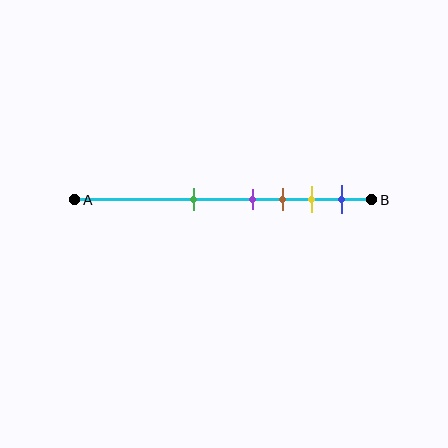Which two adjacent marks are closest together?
The purple and brown marks are the closest adjacent pair.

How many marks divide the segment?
There are 5 marks dividing the segment.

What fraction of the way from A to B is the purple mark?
The purple mark is approximately 60% (0.6) of the way from A to B.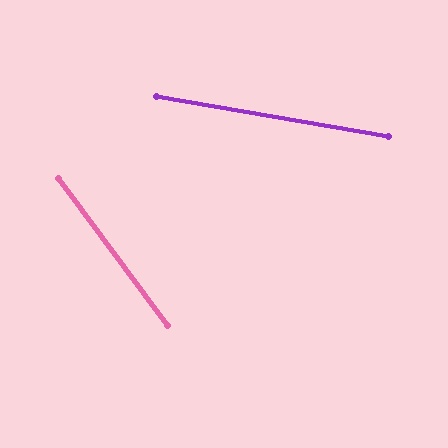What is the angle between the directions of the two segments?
Approximately 44 degrees.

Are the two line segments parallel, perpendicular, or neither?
Neither parallel nor perpendicular — they differ by about 44°.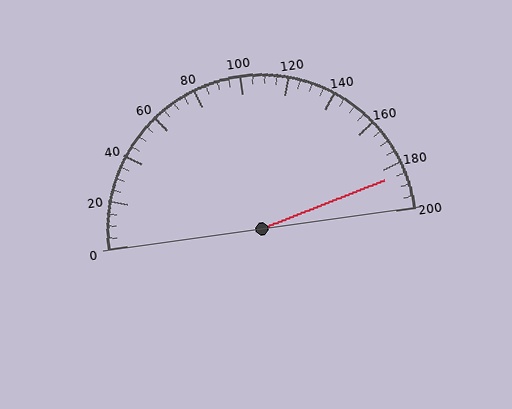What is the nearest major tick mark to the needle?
The nearest major tick mark is 180.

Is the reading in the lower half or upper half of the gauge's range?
The reading is in the upper half of the range (0 to 200).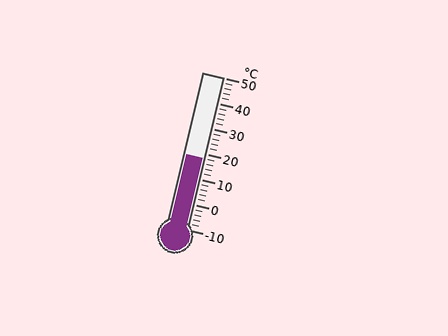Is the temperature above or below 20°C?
The temperature is below 20°C.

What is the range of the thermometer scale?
The thermometer scale ranges from -10°C to 50°C.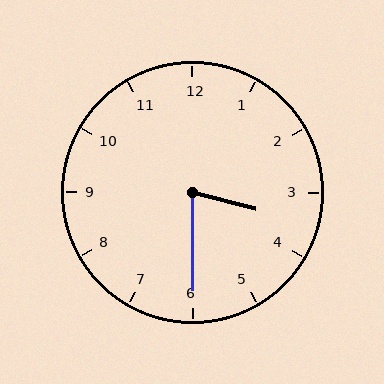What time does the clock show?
3:30.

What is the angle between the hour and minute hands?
Approximately 75 degrees.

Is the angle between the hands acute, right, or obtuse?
It is acute.